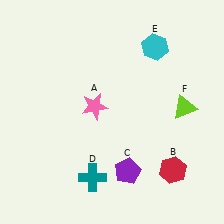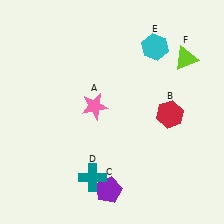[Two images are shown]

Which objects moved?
The objects that moved are: the red hexagon (B), the purple pentagon (C), the lime triangle (F).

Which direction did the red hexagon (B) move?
The red hexagon (B) moved up.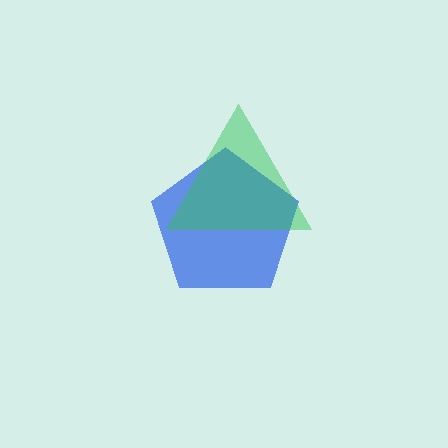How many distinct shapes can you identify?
There are 2 distinct shapes: a blue pentagon, a green triangle.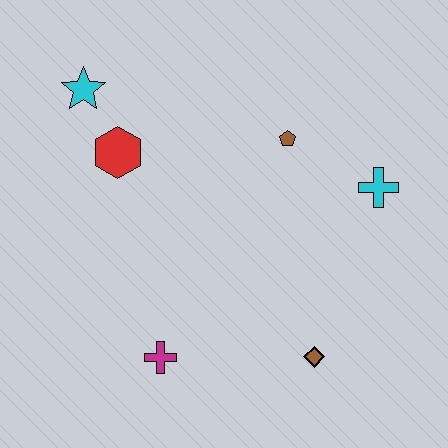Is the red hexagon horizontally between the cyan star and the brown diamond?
Yes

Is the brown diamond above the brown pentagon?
No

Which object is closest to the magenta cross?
The brown diamond is closest to the magenta cross.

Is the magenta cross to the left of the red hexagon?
No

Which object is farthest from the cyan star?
The brown diamond is farthest from the cyan star.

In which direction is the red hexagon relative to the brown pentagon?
The red hexagon is to the left of the brown pentagon.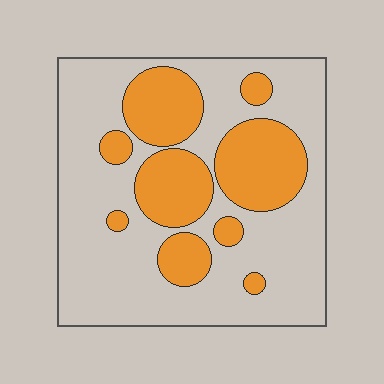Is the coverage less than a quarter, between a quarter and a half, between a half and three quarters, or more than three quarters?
Between a quarter and a half.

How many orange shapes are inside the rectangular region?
9.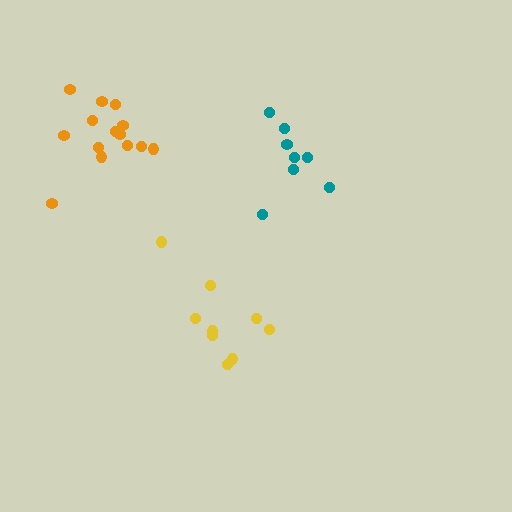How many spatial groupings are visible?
There are 3 spatial groupings.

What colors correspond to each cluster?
The clusters are colored: yellow, teal, orange.